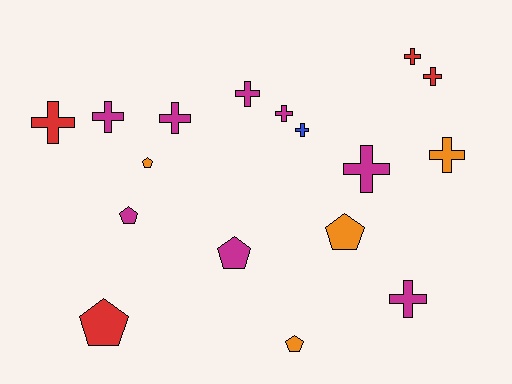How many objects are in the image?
There are 17 objects.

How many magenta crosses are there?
There are 6 magenta crosses.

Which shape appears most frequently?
Cross, with 11 objects.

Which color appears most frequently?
Magenta, with 8 objects.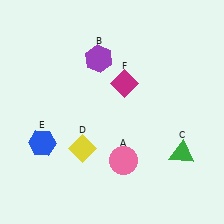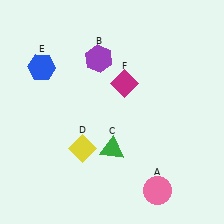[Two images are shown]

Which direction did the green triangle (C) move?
The green triangle (C) moved left.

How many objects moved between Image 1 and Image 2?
3 objects moved between the two images.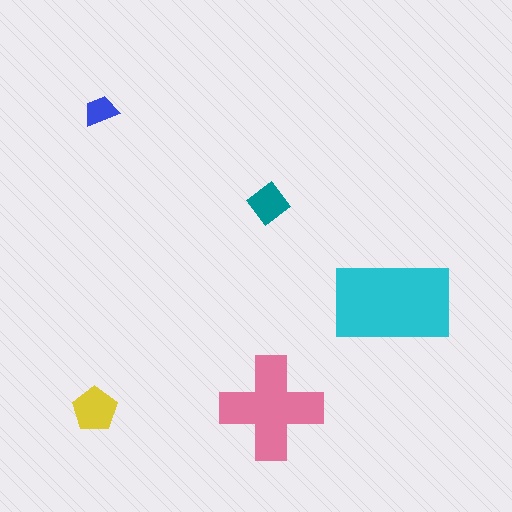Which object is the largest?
The cyan rectangle.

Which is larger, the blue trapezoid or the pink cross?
The pink cross.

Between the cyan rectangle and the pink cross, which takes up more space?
The cyan rectangle.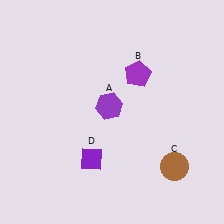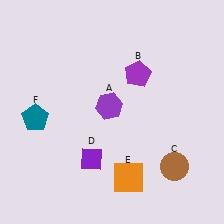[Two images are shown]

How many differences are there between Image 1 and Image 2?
There are 2 differences between the two images.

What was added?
An orange square (E), a teal pentagon (F) were added in Image 2.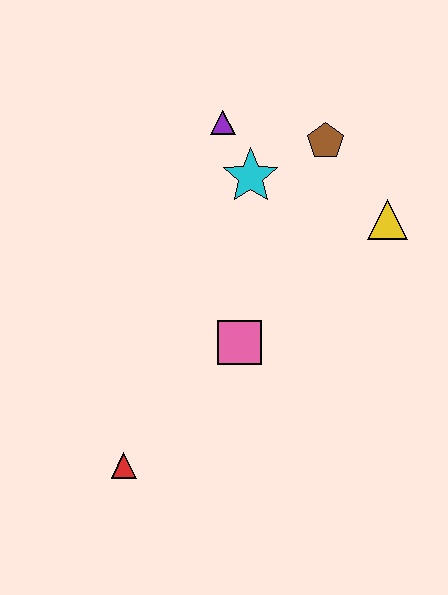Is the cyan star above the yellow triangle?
Yes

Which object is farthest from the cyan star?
The red triangle is farthest from the cyan star.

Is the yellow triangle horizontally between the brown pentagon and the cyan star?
No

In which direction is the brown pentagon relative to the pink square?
The brown pentagon is above the pink square.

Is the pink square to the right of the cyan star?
No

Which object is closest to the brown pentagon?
The cyan star is closest to the brown pentagon.